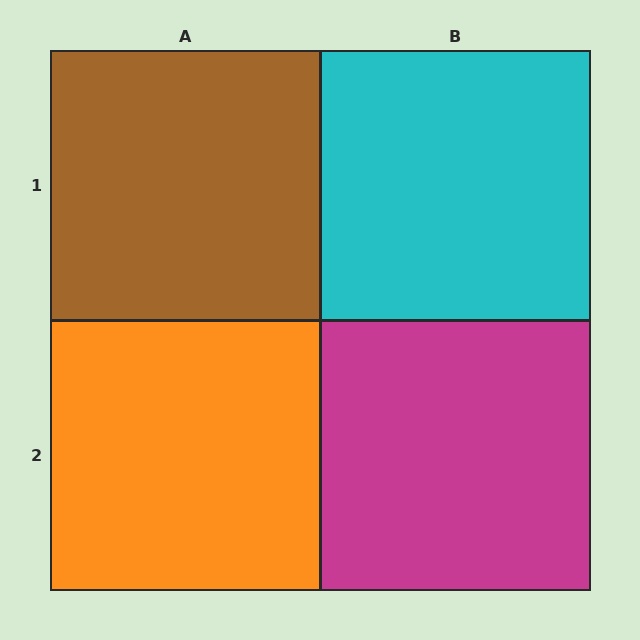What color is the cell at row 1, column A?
Brown.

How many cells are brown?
1 cell is brown.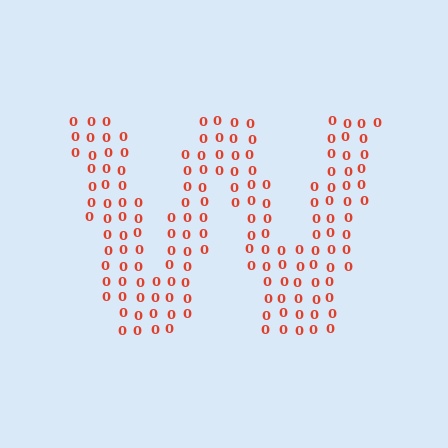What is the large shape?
The large shape is the letter W.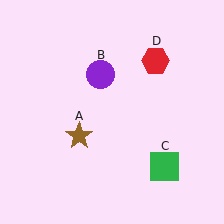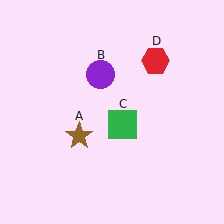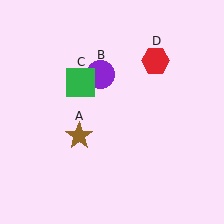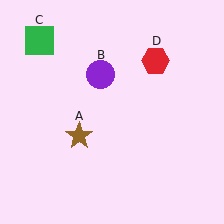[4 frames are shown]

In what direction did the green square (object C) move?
The green square (object C) moved up and to the left.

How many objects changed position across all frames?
1 object changed position: green square (object C).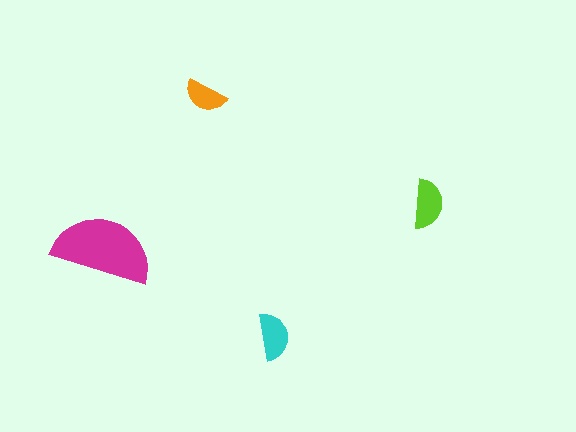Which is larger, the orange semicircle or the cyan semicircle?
The cyan one.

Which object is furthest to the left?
The magenta semicircle is leftmost.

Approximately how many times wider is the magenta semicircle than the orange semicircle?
About 2.5 times wider.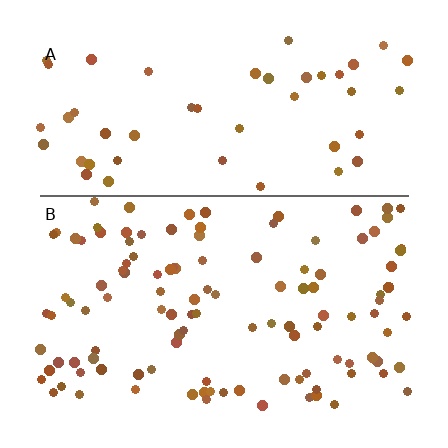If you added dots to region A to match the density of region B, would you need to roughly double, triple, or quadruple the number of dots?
Approximately double.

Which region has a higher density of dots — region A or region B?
B (the bottom).